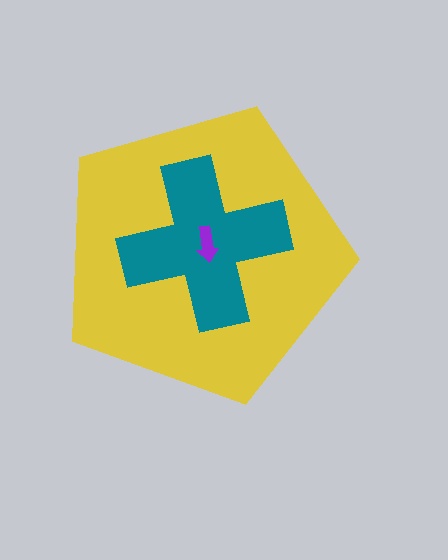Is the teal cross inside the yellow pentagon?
Yes.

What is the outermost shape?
The yellow pentagon.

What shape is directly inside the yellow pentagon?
The teal cross.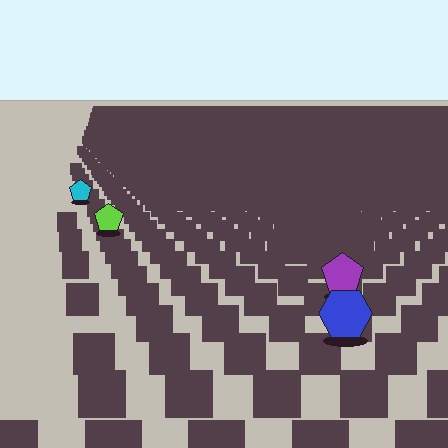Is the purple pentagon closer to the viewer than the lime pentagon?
Yes. The purple pentagon is closer — you can tell from the texture gradient: the ground texture is coarser near it.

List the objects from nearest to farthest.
From nearest to farthest: the blue hexagon, the purple pentagon, the lime pentagon, the cyan pentagon.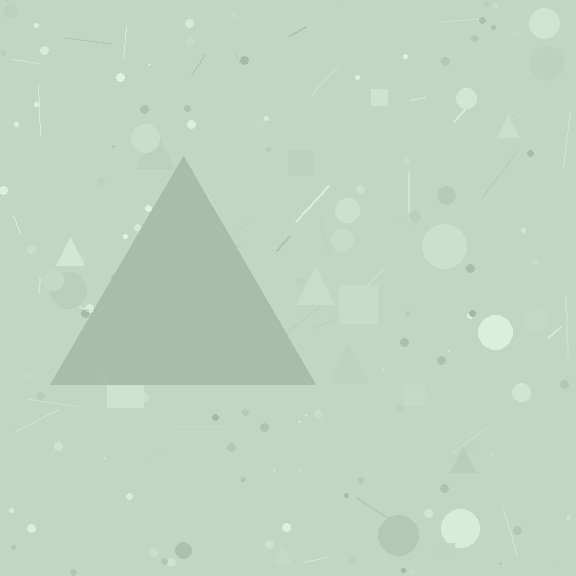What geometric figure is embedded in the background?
A triangle is embedded in the background.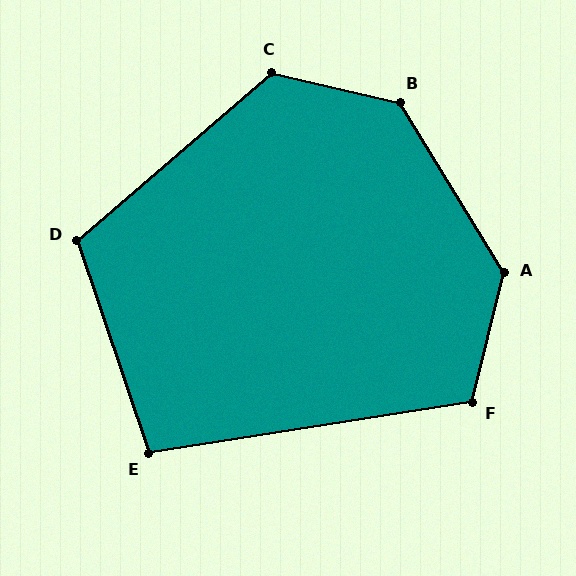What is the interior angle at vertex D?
Approximately 112 degrees (obtuse).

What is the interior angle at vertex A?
Approximately 135 degrees (obtuse).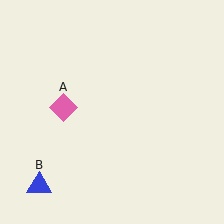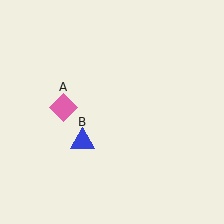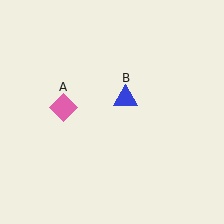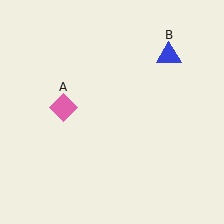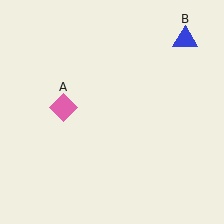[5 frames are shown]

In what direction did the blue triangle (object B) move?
The blue triangle (object B) moved up and to the right.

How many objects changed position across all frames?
1 object changed position: blue triangle (object B).